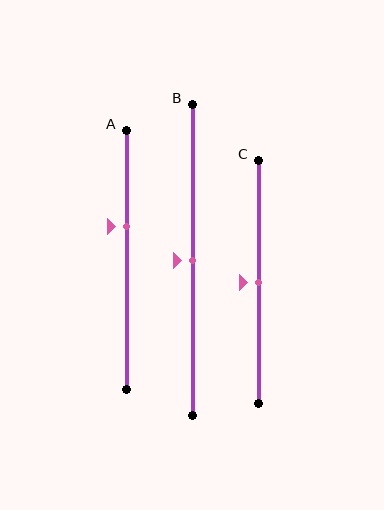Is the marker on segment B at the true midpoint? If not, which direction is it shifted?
Yes, the marker on segment B is at the true midpoint.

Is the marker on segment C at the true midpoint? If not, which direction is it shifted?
Yes, the marker on segment C is at the true midpoint.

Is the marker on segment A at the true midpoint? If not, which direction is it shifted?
No, the marker on segment A is shifted upward by about 13% of the segment length.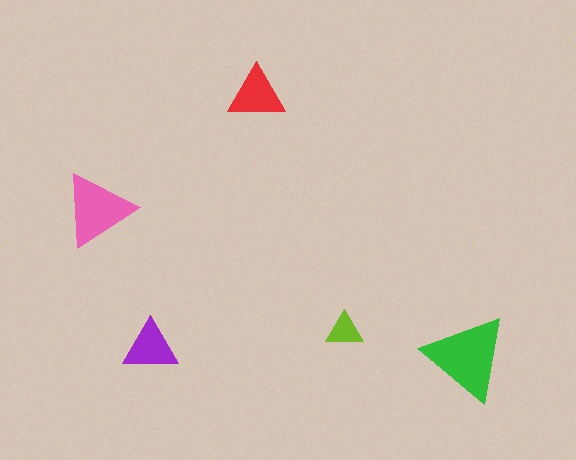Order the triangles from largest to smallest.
the green one, the pink one, the red one, the purple one, the lime one.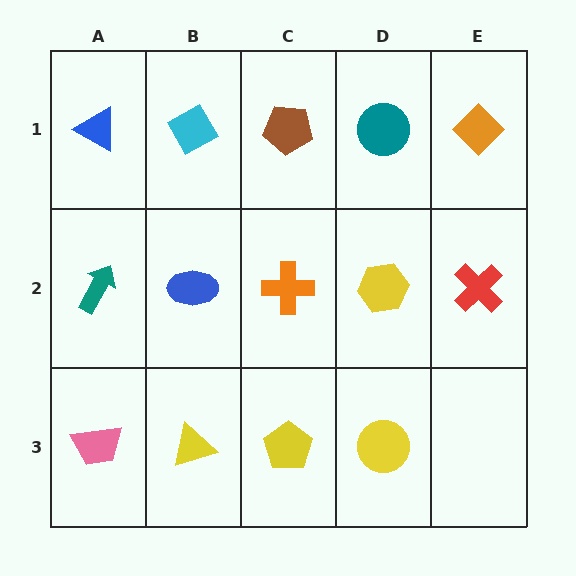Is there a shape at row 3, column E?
No, that cell is empty.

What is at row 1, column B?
A cyan diamond.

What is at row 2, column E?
A red cross.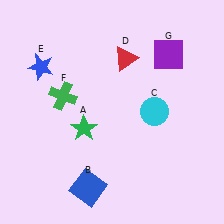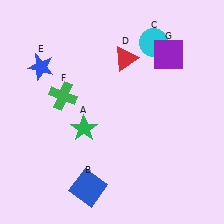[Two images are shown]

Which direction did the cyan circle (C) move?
The cyan circle (C) moved up.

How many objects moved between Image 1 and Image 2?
1 object moved between the two images.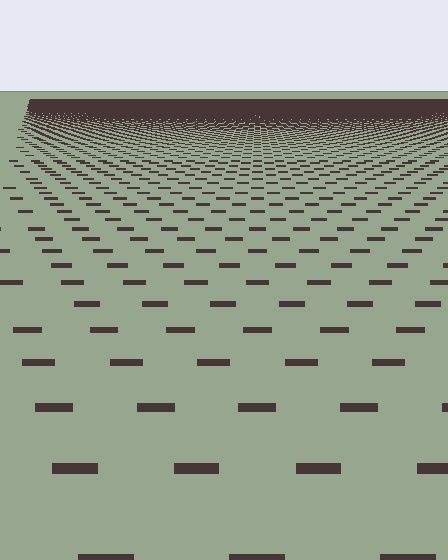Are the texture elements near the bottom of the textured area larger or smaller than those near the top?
Larger. Near the bottom, elements are closer to the viewer and appear at a bigger on-screen size.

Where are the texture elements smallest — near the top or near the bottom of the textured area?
Near the top.